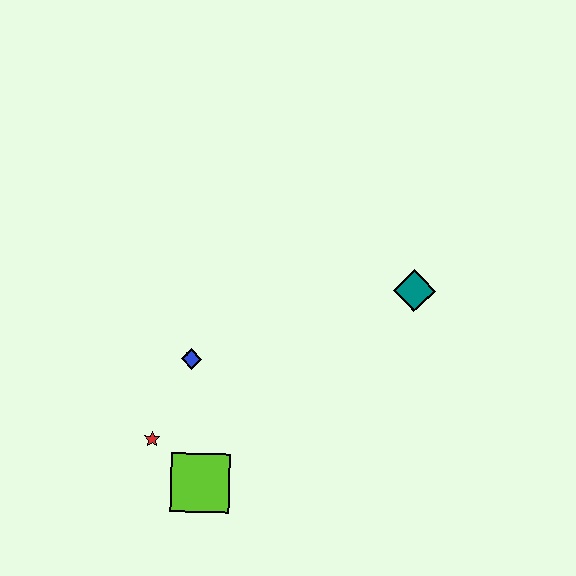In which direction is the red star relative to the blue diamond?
The red star is below the blue diamond.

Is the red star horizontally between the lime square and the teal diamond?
No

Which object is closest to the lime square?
The red star is closest to the lime square.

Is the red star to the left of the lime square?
Yes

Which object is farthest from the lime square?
The teal diamond is farthest from the lime square.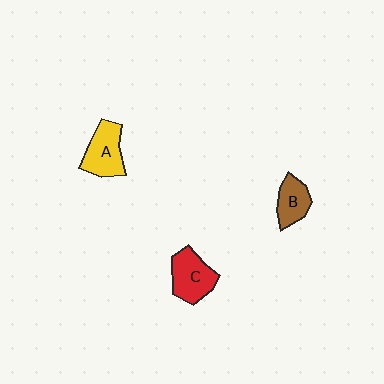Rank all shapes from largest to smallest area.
From largest to smallest: C (red), A (yellow), B (brown).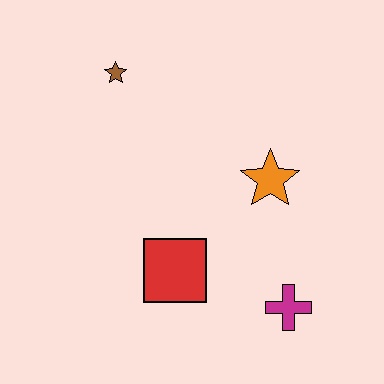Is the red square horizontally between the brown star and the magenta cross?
Yes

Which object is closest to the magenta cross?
The red square is closest to the magenta cross.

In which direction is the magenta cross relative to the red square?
The magenta cross is to the right of the red square.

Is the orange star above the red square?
Yes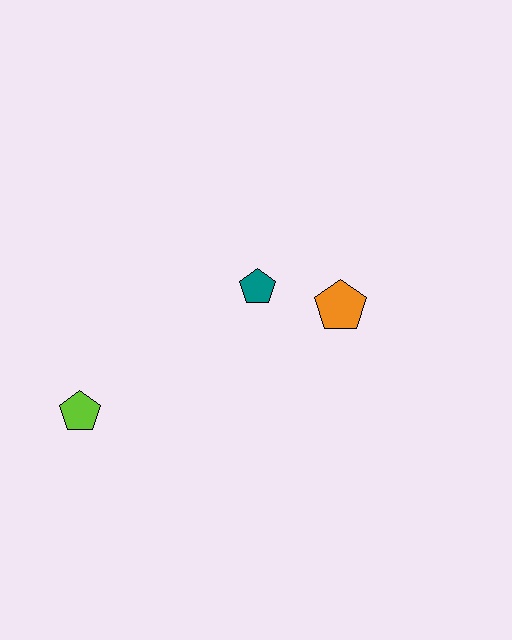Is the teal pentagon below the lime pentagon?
No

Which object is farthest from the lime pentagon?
The orange pentagon is farthest from the lime pentagon.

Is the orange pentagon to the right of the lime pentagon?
Yes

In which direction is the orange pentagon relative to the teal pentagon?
The orange pentagon is to the right of the teal pentagon.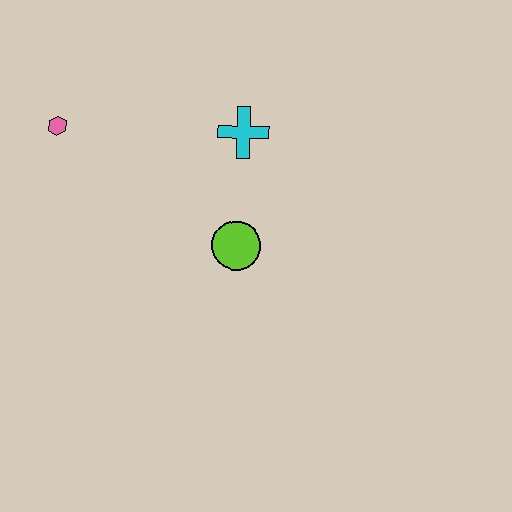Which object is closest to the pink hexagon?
The cyan cross is closest to the pink hexagon.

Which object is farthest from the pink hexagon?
The lime circle is farthest from the pink hexagon.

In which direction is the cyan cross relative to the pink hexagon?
The cyan cross is to the right of the pink hexagon.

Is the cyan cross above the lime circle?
Yes